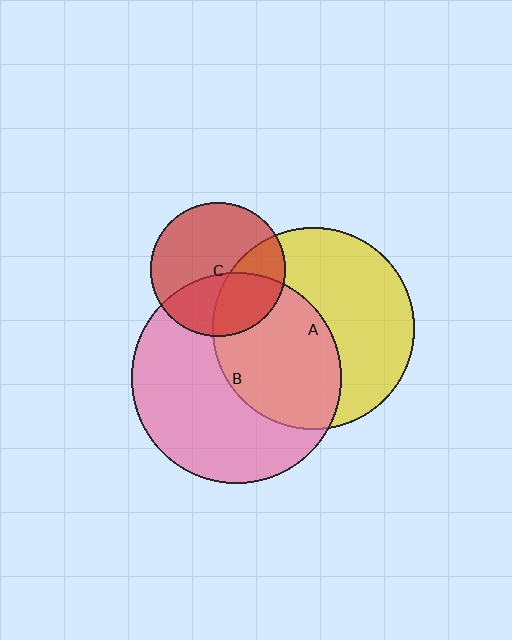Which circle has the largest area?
Circle B (pink).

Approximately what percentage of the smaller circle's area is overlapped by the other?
Approximately 35%.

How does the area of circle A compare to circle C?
Approximately 2.3 times.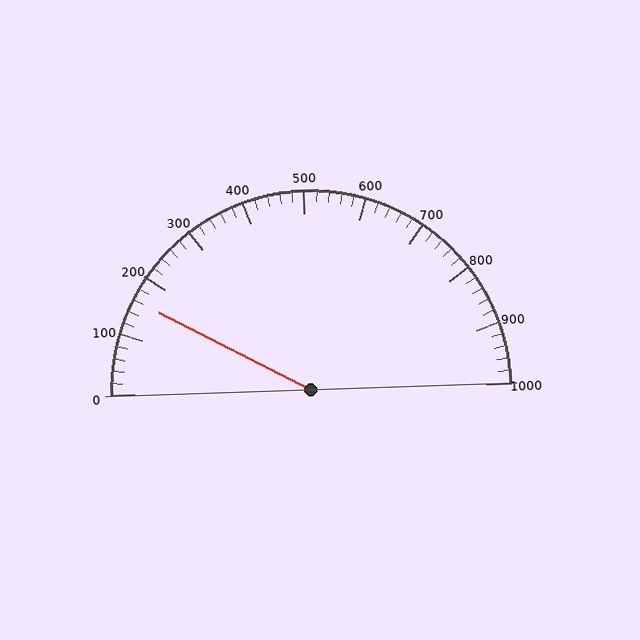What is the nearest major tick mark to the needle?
The nearest major tick mark is 200.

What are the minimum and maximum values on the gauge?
The gauge ranges from 0 to 1000.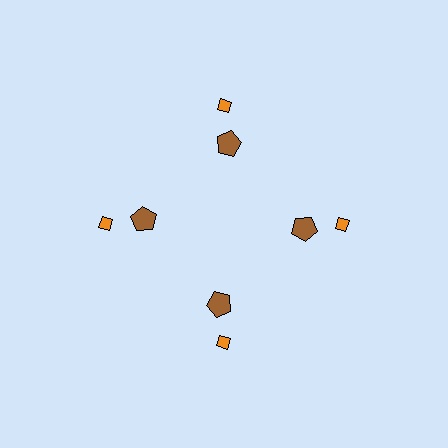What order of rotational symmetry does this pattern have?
This pattern has 4-fold rotational symmetry.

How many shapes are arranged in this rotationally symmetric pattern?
There are 8 shapes, arranged in 4 groups of 2.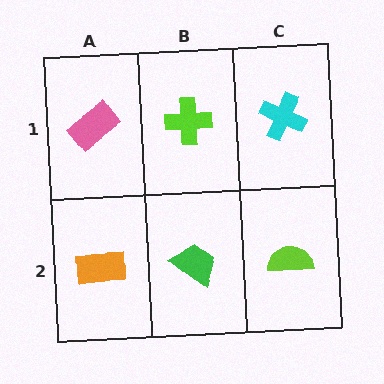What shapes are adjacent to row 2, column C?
A cyan cross (row 1, column C), a green trapezoid (row 2, column B).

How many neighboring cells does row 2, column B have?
3.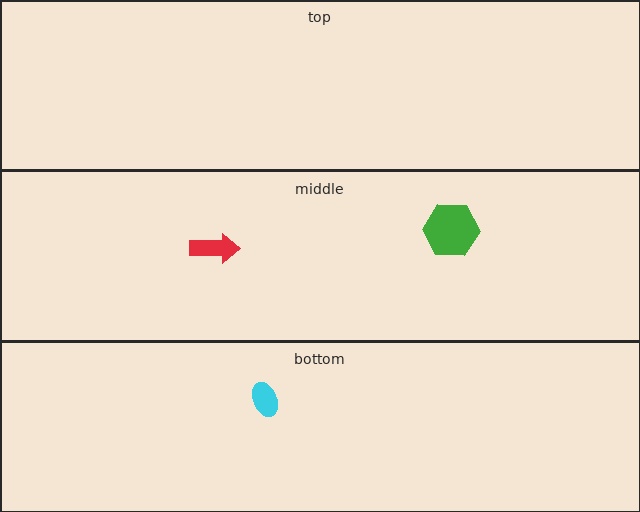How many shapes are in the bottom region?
1.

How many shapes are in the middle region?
2.